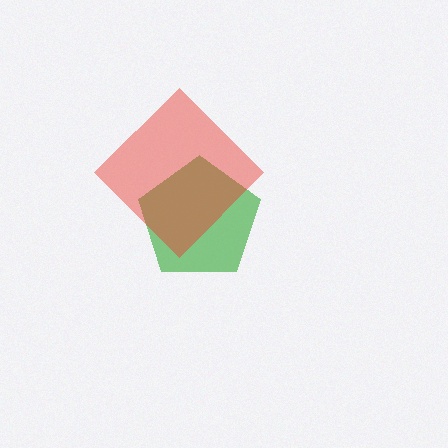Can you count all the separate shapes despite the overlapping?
Yes, there are 2 separate shapes.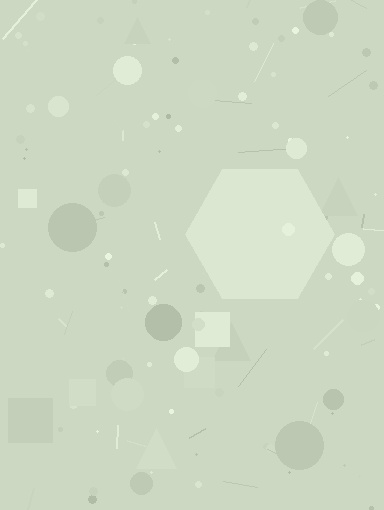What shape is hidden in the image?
A hexagon is hidden in the image.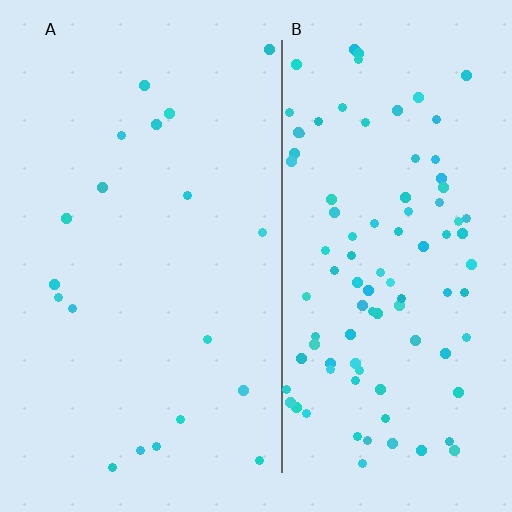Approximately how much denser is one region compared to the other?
Approximately 5.0× — region B over region A.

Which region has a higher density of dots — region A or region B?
B (the right).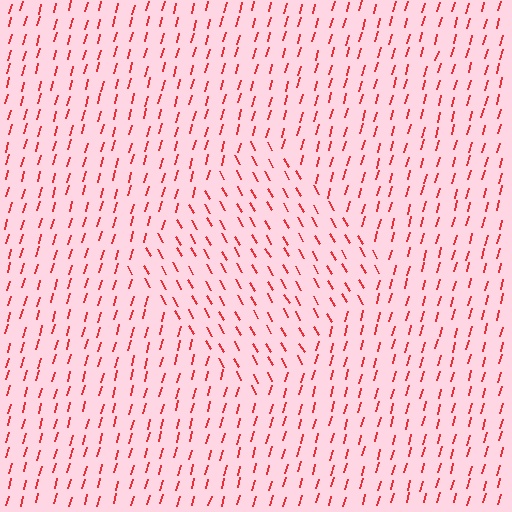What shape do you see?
I see a diamond.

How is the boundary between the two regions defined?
The boundary is defined purely by a change in line orientation (approximately 45 degrees difference). All lines are the same color and thickness.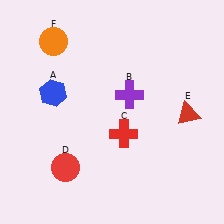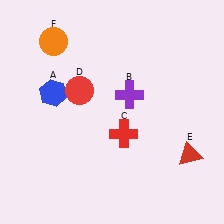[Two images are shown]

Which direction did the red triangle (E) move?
The red triangle (E) moved down.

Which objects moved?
The objects that moved are: the red circle (D), the red triangle (E).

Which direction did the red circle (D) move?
The red circle (D) moved up.